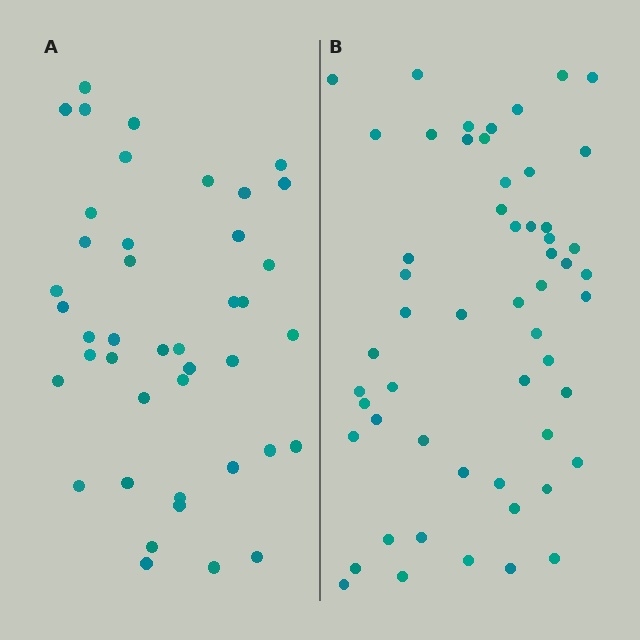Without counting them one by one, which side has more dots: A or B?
Region B (the right region) has more dots.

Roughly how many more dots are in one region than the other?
Region B has approximately 15 more dots than region A.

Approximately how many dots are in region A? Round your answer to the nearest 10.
About 40 dots. (The exact count is 42, which rounds to 40.)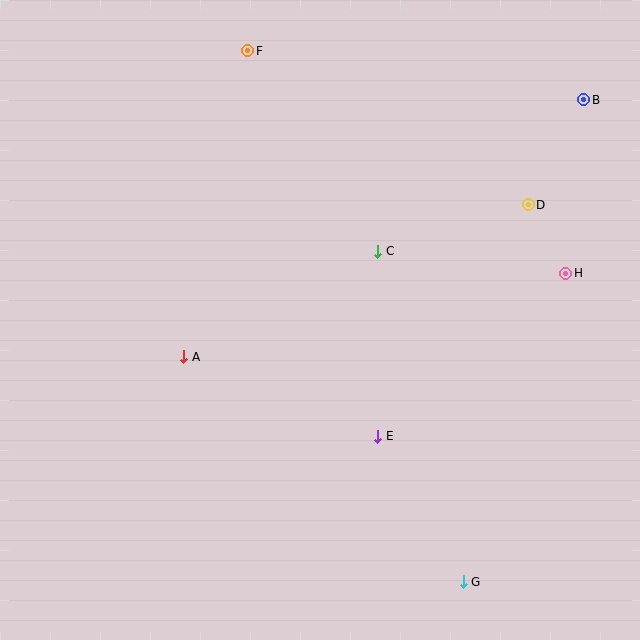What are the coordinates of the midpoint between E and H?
The midpoint between E and H is at (472, 355).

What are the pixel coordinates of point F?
Point F is at (248, 51).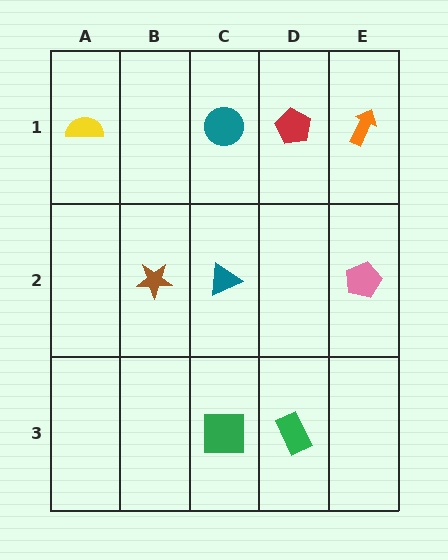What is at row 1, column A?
A yellow semicircle.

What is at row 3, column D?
A green rectangle.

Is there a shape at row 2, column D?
No, that cell is empty.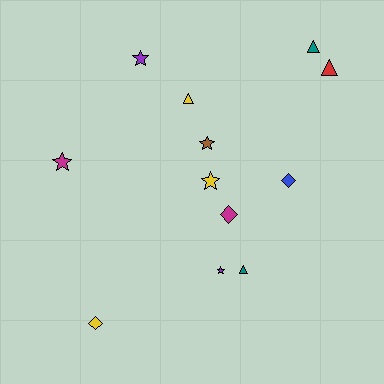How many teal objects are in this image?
There are 2 teal objects.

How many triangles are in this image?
There are 4 triangles.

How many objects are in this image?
There are 12 objects.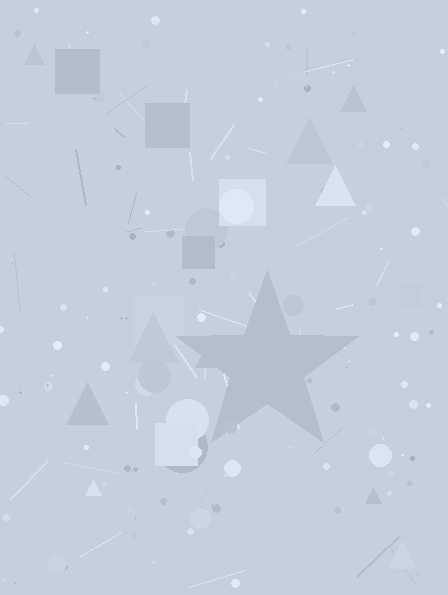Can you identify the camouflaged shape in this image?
The camouflaged shape is a star.